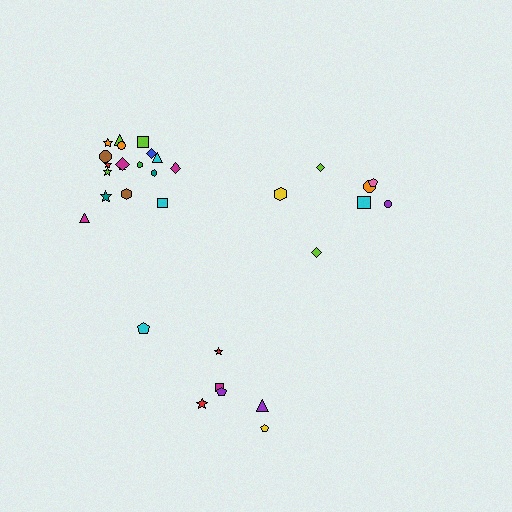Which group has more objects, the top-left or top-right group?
The top-left group.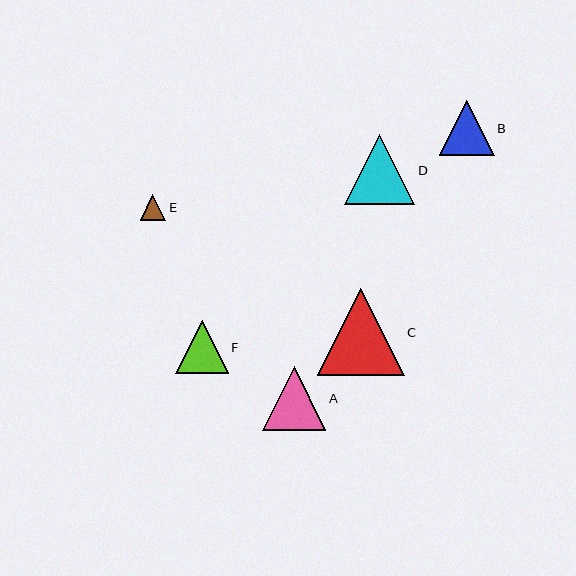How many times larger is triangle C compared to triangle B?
Triangle C is approximately 1.6 times the size of triangle B.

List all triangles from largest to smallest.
From largest to smallest: C, D, A, B, F, E.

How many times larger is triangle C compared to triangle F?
Triangle C is approximately 1.7 times the size of triangle F.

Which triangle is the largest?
Triangle C is the largest with a size of approximately 87 pixels.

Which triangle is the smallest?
Triangle E is the smallest with a size of approximately 26 pixels.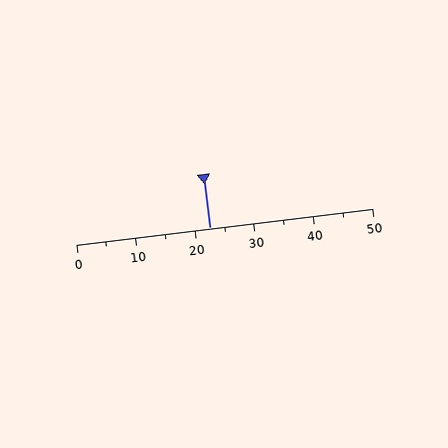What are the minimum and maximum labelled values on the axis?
The axis runs from 0 to 50.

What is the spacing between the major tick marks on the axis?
The major ticks are spaced 10 apart.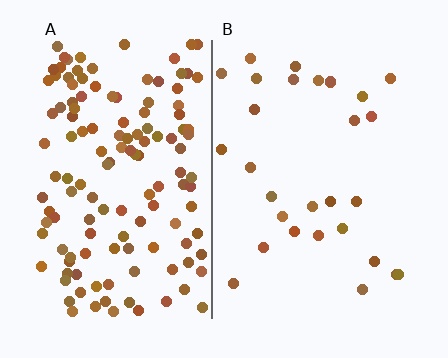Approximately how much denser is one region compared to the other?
Approximately 4.5× — region A over region B.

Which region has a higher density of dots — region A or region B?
A (the left).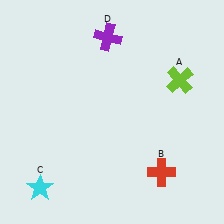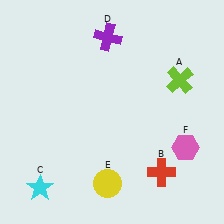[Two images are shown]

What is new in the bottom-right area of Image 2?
A pink hexagon (F) was added in the bottom-right area of Image 2.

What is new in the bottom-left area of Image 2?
A yellow circle (E) was added in the bottom-left area of Image 2.